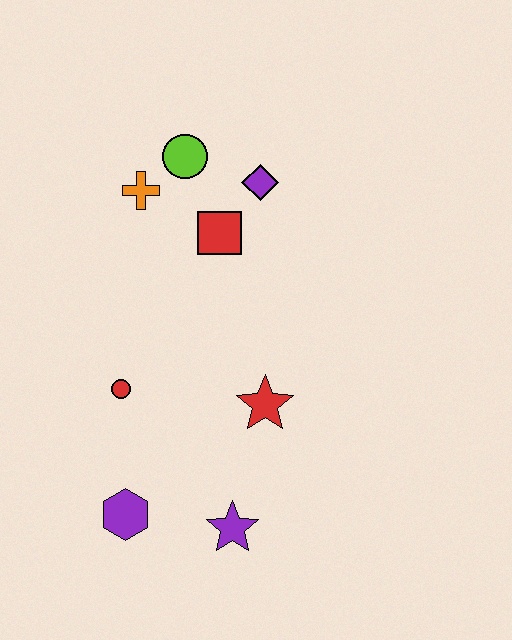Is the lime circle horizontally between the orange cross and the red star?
Yes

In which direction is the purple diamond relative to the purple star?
The purple diamond is above the purple star.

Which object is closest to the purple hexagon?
The purple star is closest to the purple hexagon.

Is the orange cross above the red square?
Yes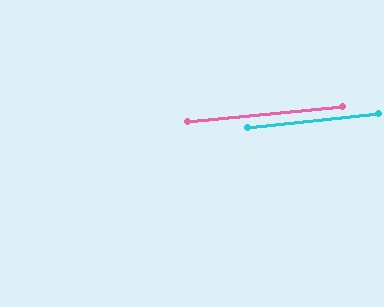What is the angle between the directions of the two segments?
Approximately 0 degrees.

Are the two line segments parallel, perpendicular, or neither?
Parallel — their directions differ by only 0.0°.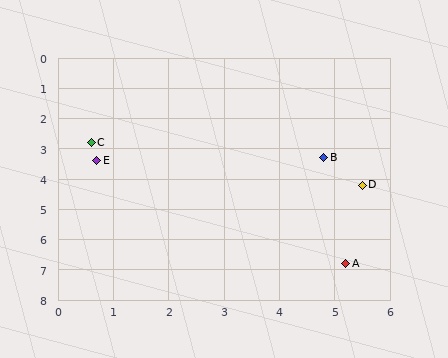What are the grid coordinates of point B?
Point B is at approximately (4.8, 3.3).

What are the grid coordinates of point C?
Point C is at approximately (0.6, 2.8).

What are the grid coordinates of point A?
Point A is at approximately (5.2, 6.8).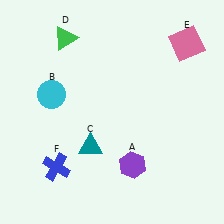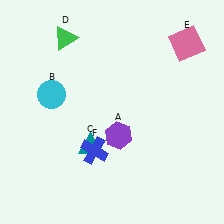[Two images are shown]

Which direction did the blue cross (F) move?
The blue cross (F) moved right.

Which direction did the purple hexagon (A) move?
The purple hexagon (A) moved up.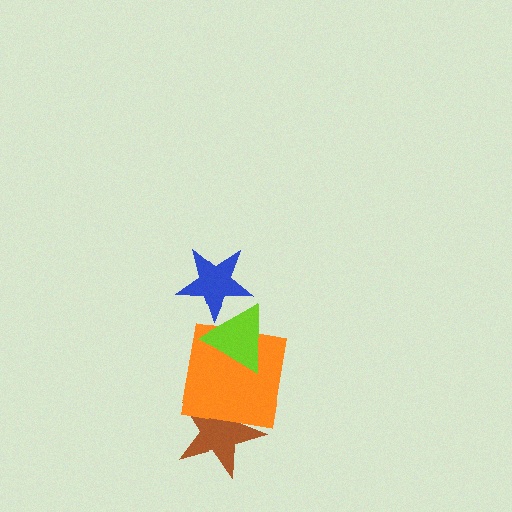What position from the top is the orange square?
The orange square is 3rd from the top.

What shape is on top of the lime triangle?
The blue star is on top of the lime triangle.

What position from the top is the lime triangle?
The lime triangle is 2nd from the top.